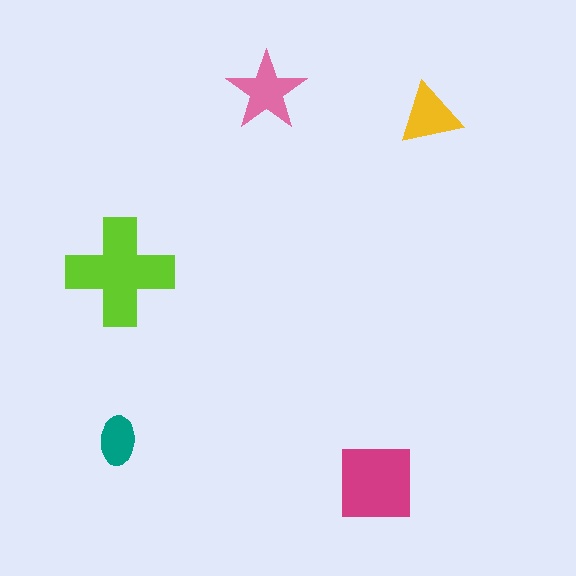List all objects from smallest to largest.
The teal ellipse, the yellow triangle, the pink star, the magenta square, the lime cross.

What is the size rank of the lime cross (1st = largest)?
1st.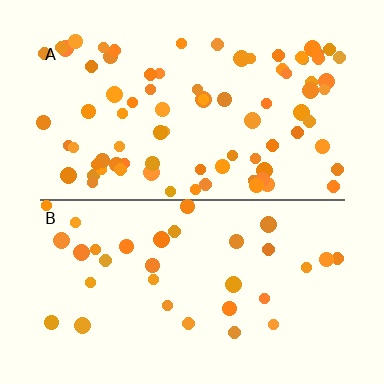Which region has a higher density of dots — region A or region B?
A (the top).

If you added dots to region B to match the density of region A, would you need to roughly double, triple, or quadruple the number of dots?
Approximately double.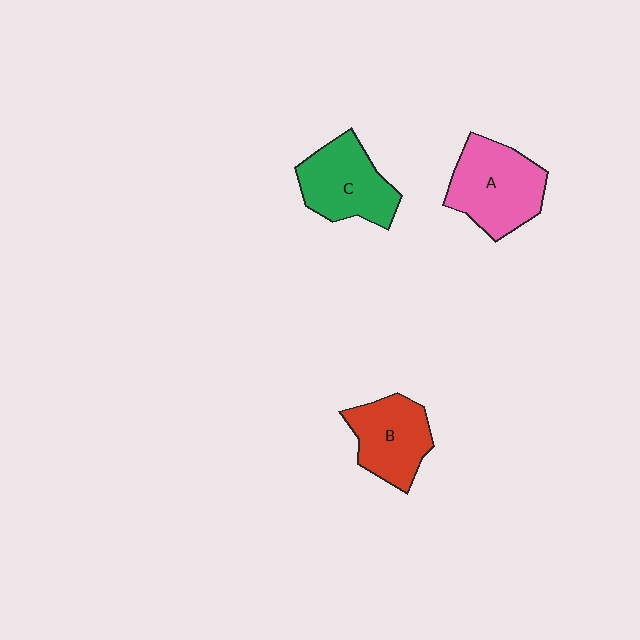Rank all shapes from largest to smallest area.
From largest to smallest: A (pink), C (green), B (red).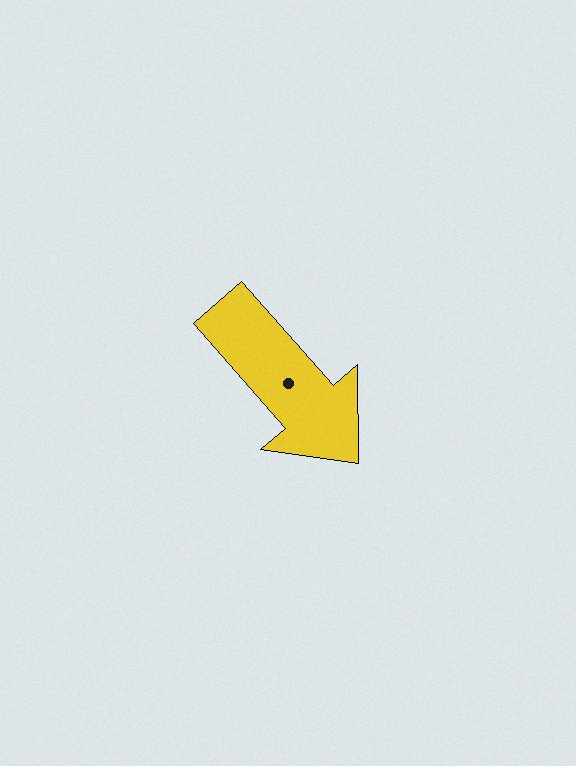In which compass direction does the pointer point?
Southeast.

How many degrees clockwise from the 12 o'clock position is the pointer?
Approximately 139 degrees.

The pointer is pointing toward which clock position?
Roughly 5 o'clock.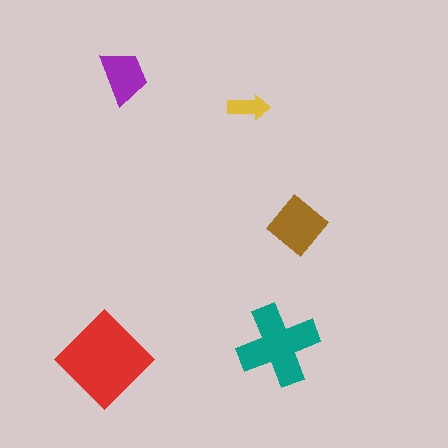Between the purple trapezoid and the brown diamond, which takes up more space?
The brown diamond.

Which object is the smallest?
The yellow arrow.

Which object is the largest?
The red diamond.